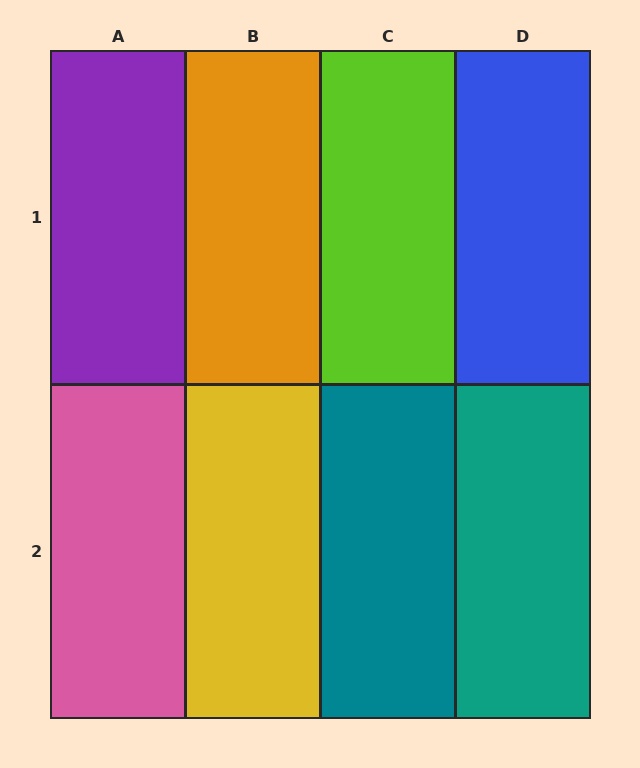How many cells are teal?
2 cells are teal.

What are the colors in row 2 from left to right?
Pink, yellow, teal, teal.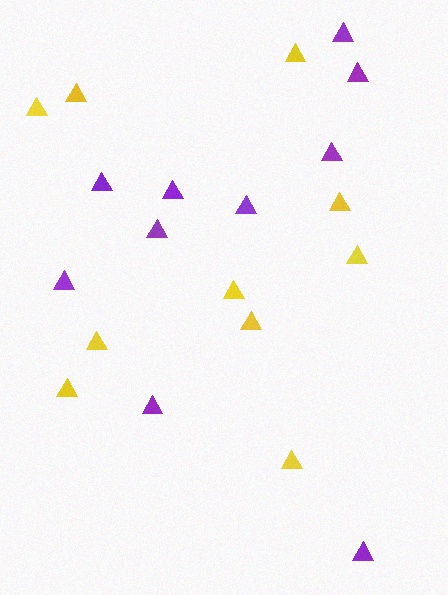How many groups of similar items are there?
There are 2 groups: one group of purple triangles (10) and one group of yellow triangles (10).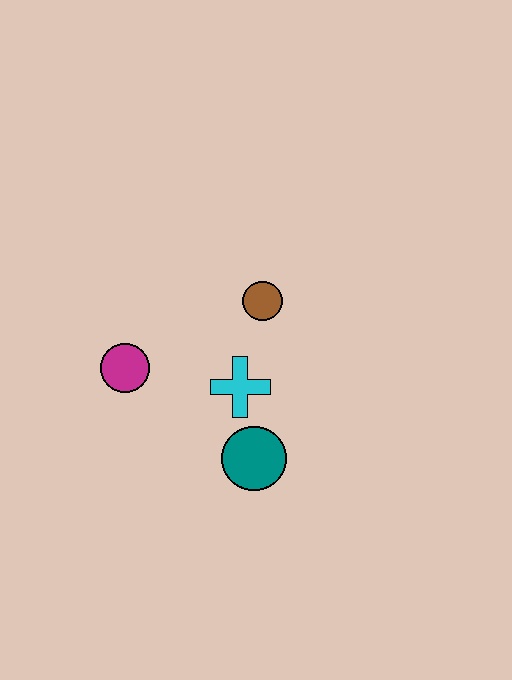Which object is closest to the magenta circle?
The cyan cross is closest to the magenta circle.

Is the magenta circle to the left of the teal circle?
Yes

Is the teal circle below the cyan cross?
Yes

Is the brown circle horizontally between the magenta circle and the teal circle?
No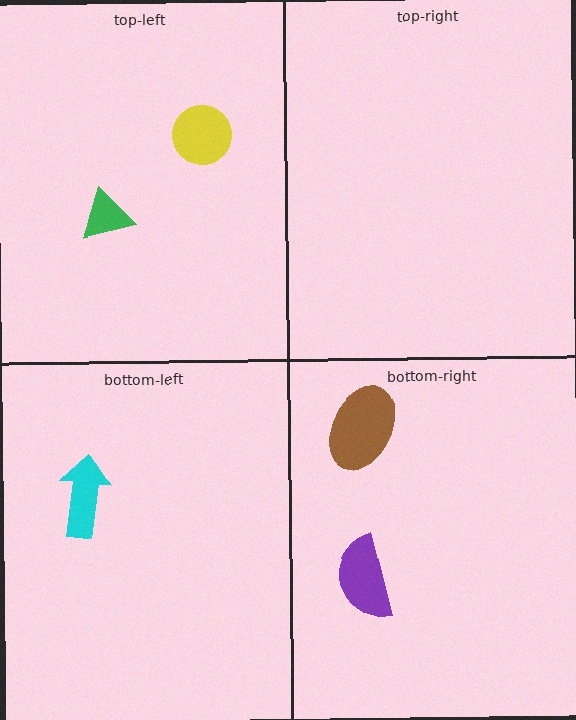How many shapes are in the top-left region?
2.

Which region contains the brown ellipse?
The bottom-right region.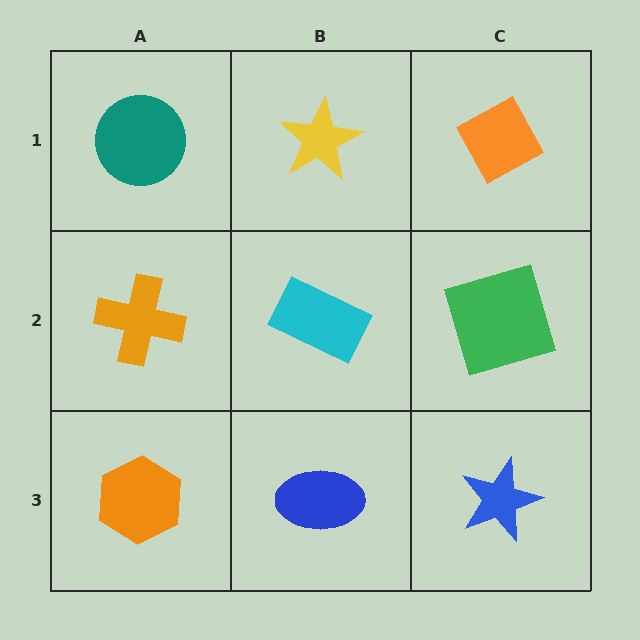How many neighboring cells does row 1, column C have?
2.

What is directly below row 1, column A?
An orange cross.